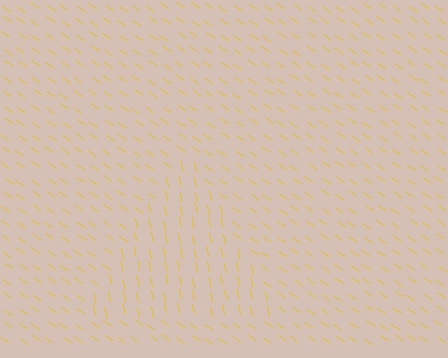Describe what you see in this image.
The image is filled with small yellow line segments. A triangle region in the image has lines oriented differently from the surrounding lines, creating a visible texture boundary.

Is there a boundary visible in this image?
Yes, there is a texture boundary formed by a change in line orientation.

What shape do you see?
I see a triangle.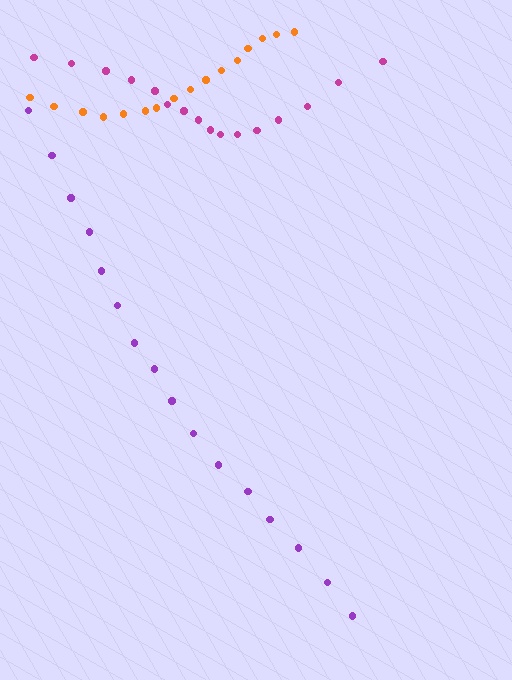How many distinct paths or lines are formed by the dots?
There are 3 distinct paths.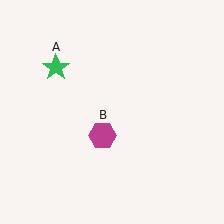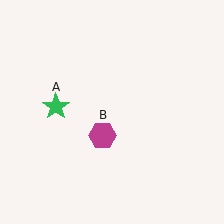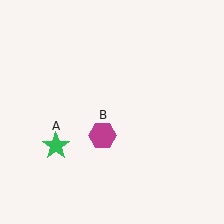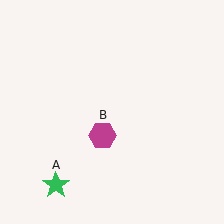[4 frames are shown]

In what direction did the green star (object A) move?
The green star (object A) moved down.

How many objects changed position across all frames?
1 object changed position: green star (object A).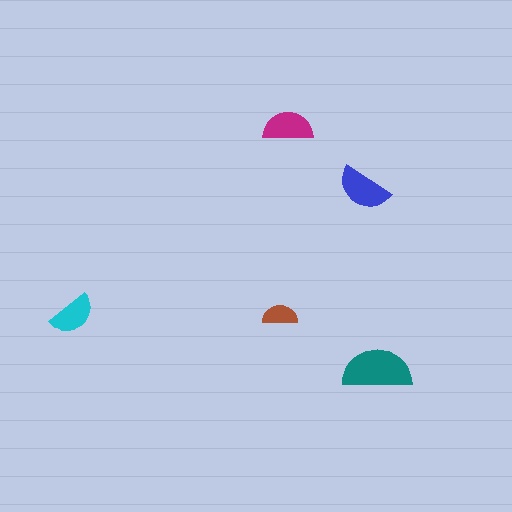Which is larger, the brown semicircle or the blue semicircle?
The blue one.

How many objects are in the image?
There are 5 objects in the image.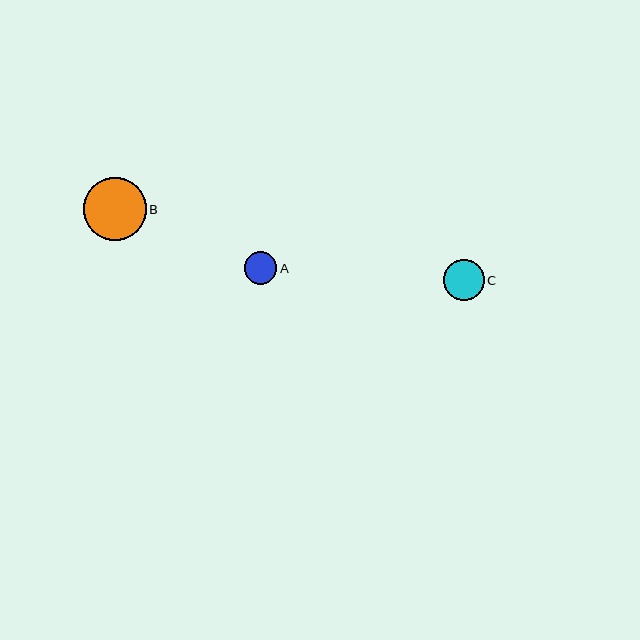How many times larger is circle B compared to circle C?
Circle B is approximately 1.5 times the size of circle C.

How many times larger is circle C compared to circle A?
Circle C is approximately 1.3 times the size of circle A.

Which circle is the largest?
Circle B is the largest with a size of approximately 63 pixels.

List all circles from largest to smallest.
From largest to smallest: B, C, A.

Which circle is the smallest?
Circle A is the smallest with a size of approximately 33 pixels.